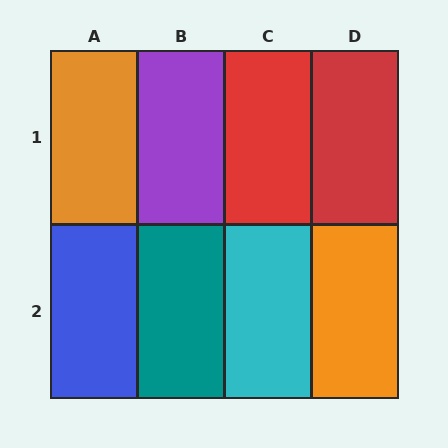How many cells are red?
2 cells are red.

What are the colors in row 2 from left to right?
Blue, teal, cyan, orange.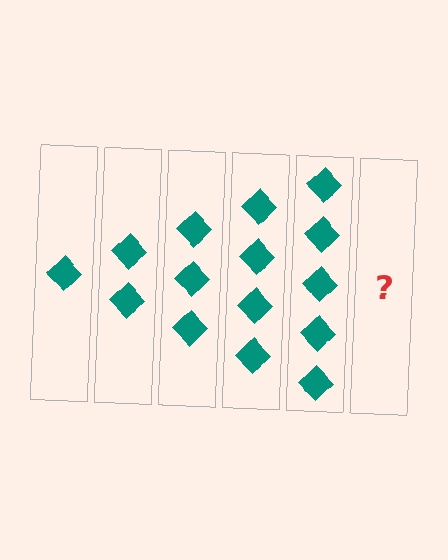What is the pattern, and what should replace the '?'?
The pattern is that each step adds one more diamond. The '?' should be 6 diamonds.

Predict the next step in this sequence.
The next step is 6 diamonds.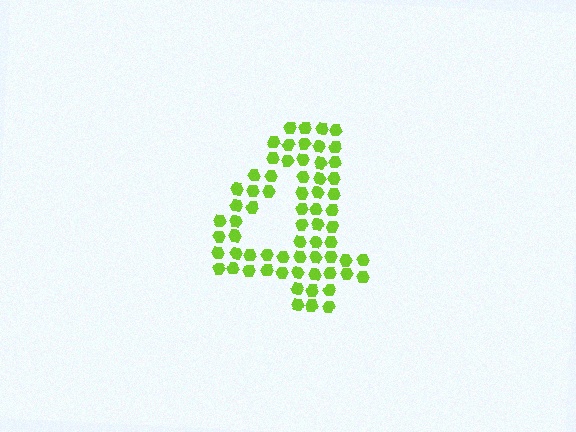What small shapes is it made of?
It is made of small hexagons.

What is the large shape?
The large shape is the digit 4.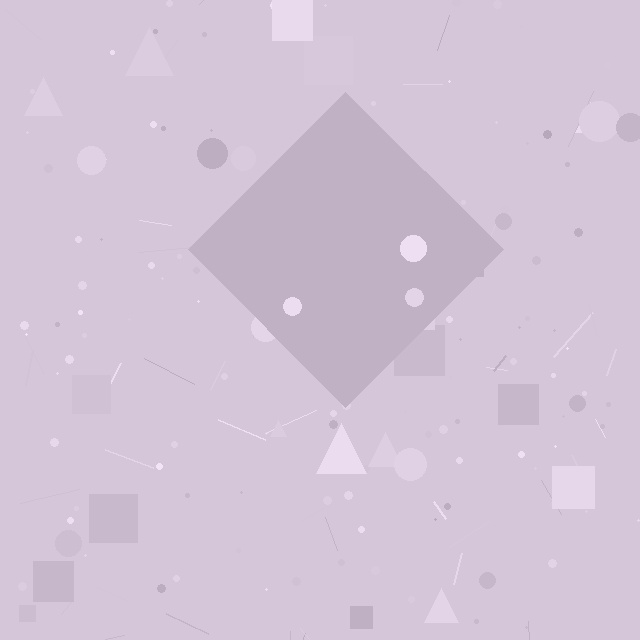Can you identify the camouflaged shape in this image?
The camouflaged shape is a diamond.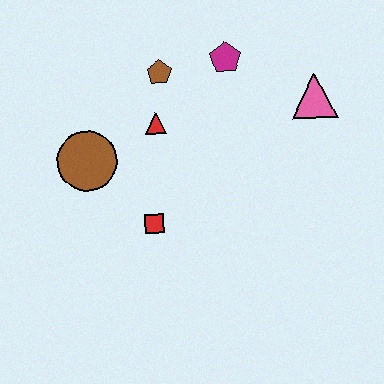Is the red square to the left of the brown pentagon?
Yes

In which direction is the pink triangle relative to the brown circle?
The pink triangle is to the right of the brown circle.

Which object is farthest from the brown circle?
The pink triangle is farthest from the brown circle.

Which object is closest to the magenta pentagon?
The brown pentagon is closest to the magenta pentagon.